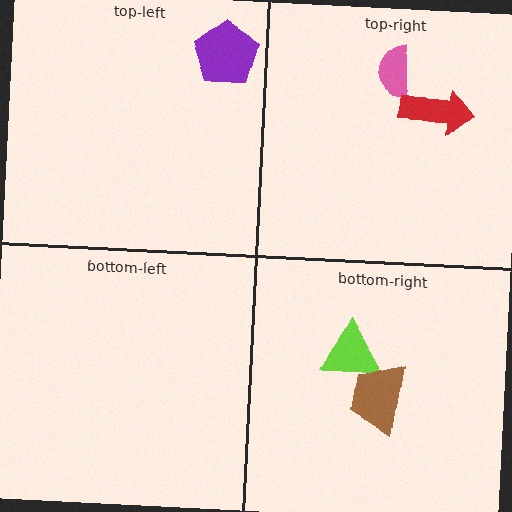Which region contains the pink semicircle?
The top-right region.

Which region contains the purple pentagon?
The top-left region.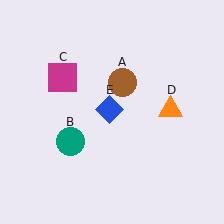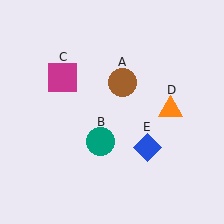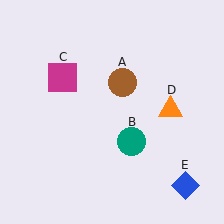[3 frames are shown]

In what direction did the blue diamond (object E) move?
The blue diamond (object E) moved down and to the right.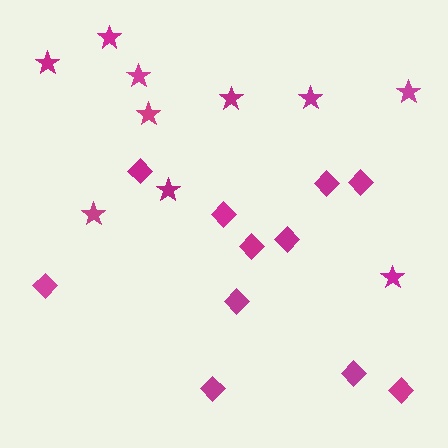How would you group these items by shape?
There are 2 groups: one group of stars (10) and one group of diamonds (11).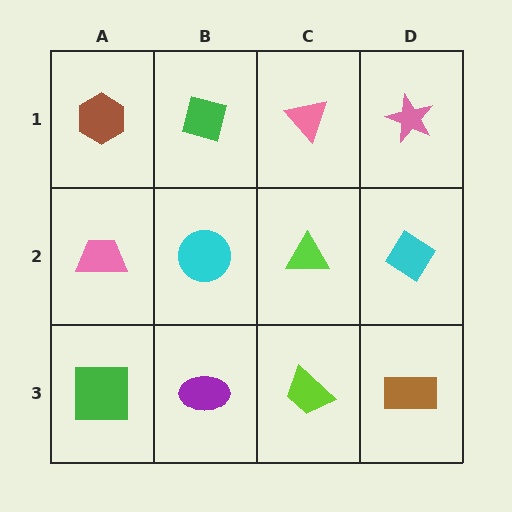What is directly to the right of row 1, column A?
A green diamond.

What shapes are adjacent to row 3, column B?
A cyan circle (row 2, column B), a green square (row 3, column A), a lime trapezoid (row 3, column C).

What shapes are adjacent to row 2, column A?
A brown hexagon (row 1, column A), a green square (row 3, column A), a cyan circle (row 2, column B).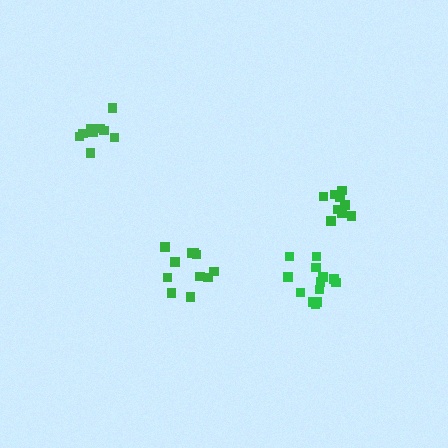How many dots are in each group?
Group 1: 9 dots, Group 2: 11 dots, Group 3: 9 dots, Group 4: 13 dots (42 total).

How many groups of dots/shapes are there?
There are 4 groups.